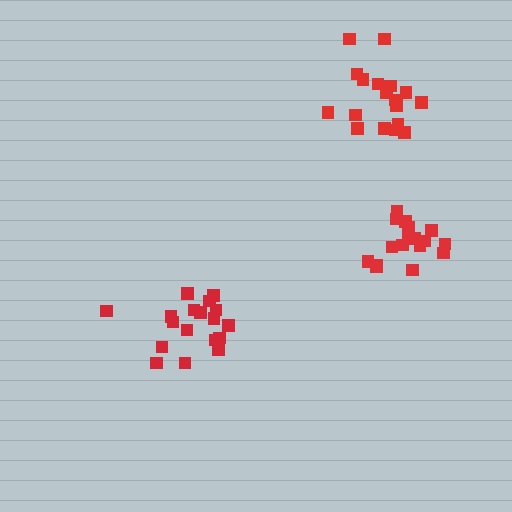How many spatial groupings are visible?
There are 3 spatial groupings.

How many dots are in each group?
Group 1: 18 dots, Group 2: 18 dots, Group 3: 18 dots (54 total).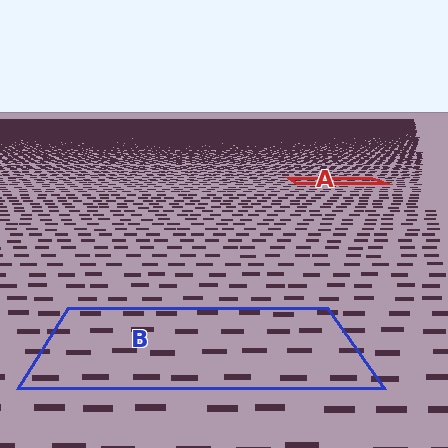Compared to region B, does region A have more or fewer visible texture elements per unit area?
Region A has more texture elements per unit area — they are packed more densely because it is farther away.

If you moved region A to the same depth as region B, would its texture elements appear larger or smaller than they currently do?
They would appear larger. At a closer depth, the same texture elements are projected at a bigger on-screen size.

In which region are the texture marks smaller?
The texture marks are smaller in region A, because it is farther away.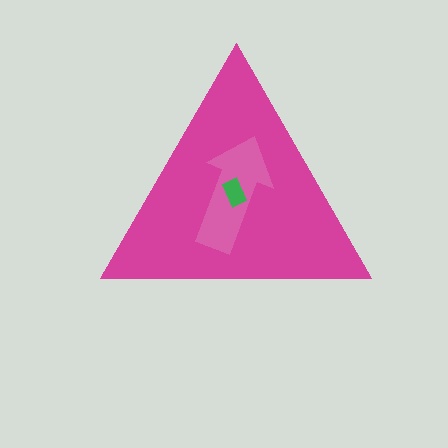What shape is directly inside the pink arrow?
The green rectangle.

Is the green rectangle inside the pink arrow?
Yes.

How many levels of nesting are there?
3.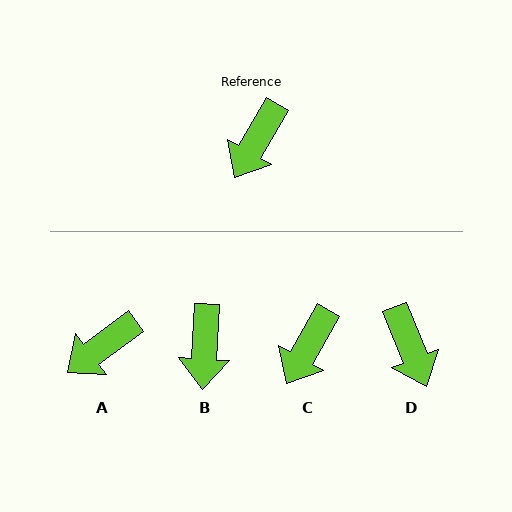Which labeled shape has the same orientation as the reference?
C.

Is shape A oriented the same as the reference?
No, it is off by about 24 degrees.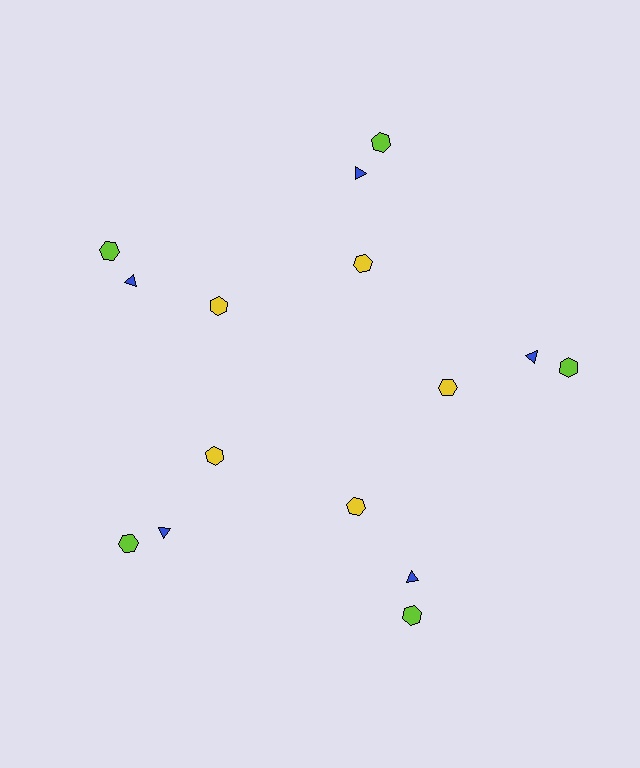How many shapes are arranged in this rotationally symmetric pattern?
There are 15 shapes, arranged in 5 groups of 3.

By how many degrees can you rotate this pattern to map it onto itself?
The pattern maps onto itself every 72 degrees of rotation.